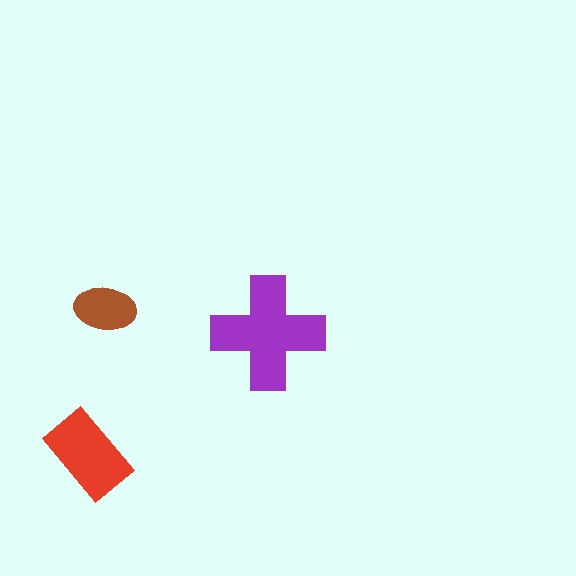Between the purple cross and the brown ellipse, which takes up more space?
The purple cross.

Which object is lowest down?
The red rectangle is bottommost.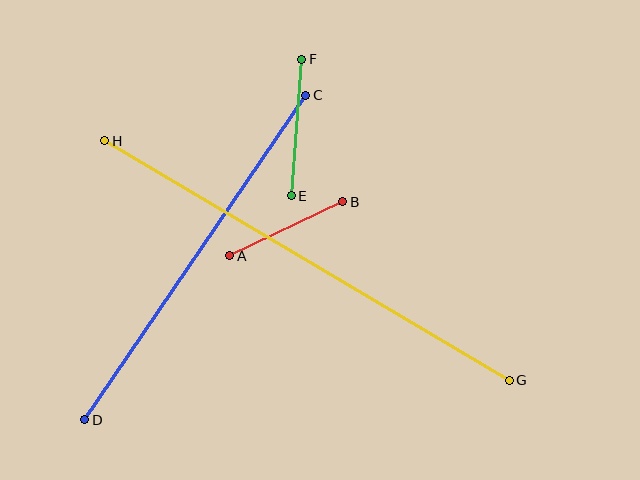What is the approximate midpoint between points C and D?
The midpoint is at approximately (195, 257) pixels.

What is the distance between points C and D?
The distance is approximately 392 pixels.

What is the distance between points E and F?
The distance is approximately 137 pixels.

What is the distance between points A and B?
The distance is approximately 125 pixels.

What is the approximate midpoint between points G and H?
The midpoint is at approximately (307, 261) pixels.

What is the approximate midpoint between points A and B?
The midpoint is at approximately (286, 229) pixels.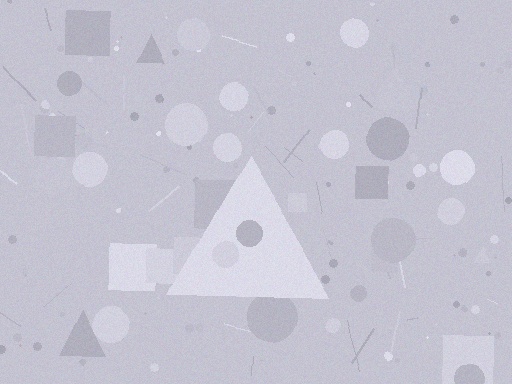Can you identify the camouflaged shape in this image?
The camouflaged shape is a triangle.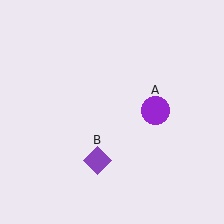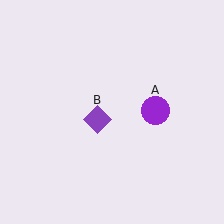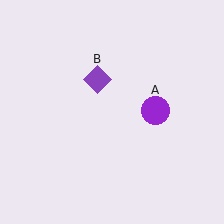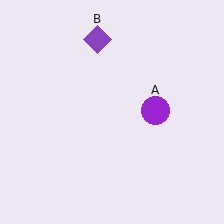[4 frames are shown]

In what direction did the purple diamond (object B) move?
The purple diamond (object B) moved up.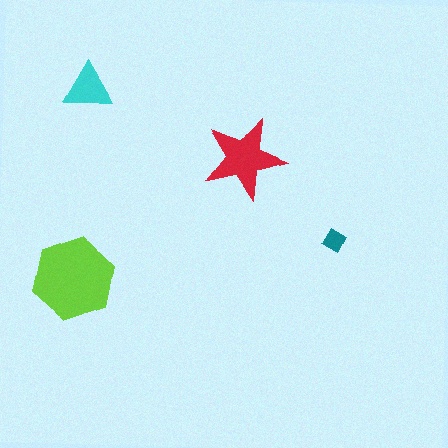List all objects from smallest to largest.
The teal diamond, the cyan triangle, the red star, the lime hexagon.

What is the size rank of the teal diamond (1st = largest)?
4th.